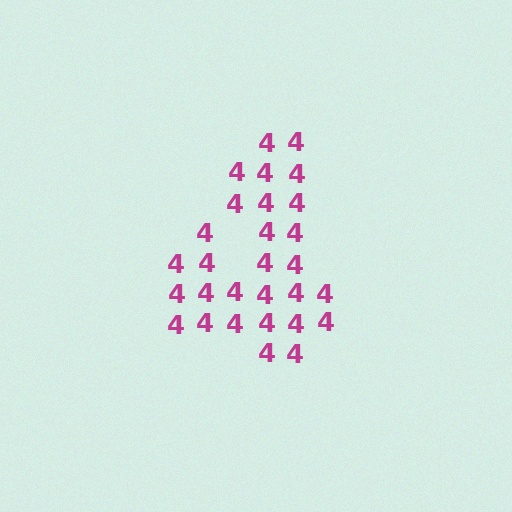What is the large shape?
The large shape is the digit 4.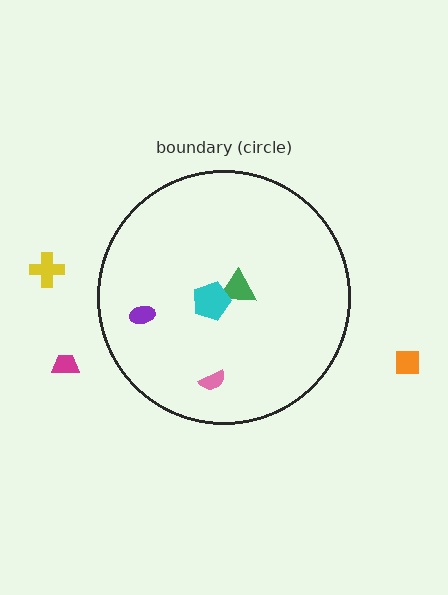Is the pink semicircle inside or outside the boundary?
Inside.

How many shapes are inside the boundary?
4 inside, 3 outside.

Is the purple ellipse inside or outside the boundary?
Inside.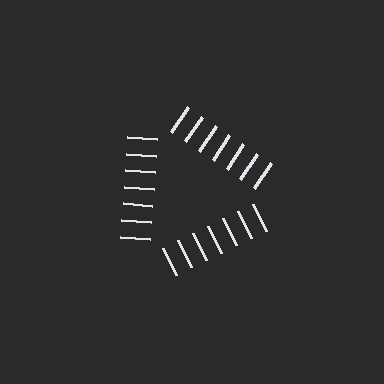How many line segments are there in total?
21 — 7 along each of the 3 edges.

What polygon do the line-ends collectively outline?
An illusory triangle — the line segments terminate on its edges but no continuous stroke is drawn.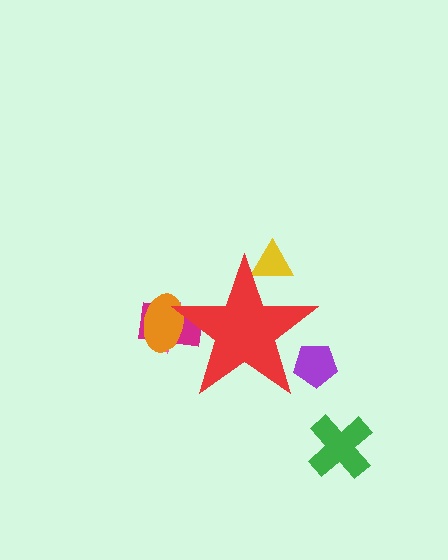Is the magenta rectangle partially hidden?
Yes, the magenta rectangle is partially hidden behind the red star.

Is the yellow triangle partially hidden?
Yes, the yellow triangle is partially hidden behind the red star.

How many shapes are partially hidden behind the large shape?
5 shapes are partially hidden.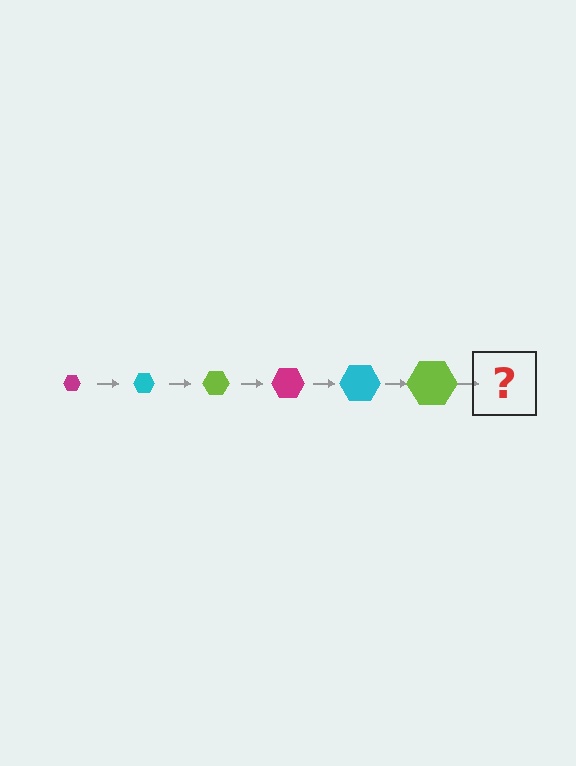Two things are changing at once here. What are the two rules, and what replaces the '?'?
The two rules are that the hexagon grows larger each step and the color cycles through magenta, cyan, and lime. The '?' should be a magenta hexagon, larger than the previous one.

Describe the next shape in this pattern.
It should be a magenta hexagon, larger than the previous one.